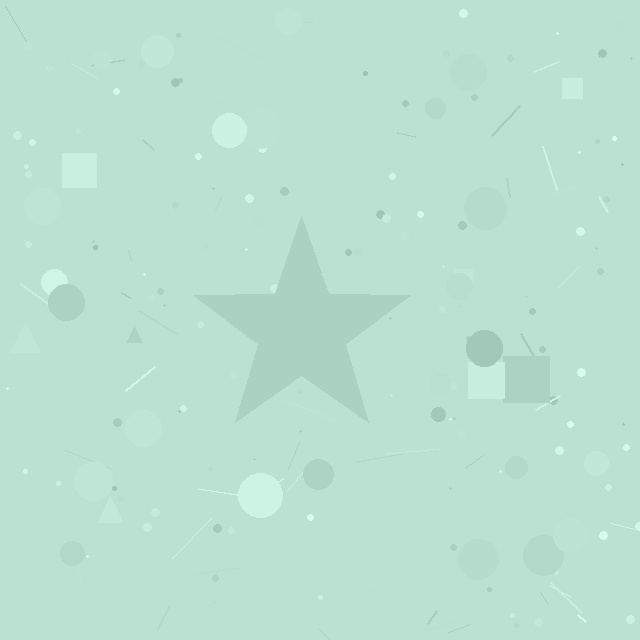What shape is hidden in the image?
A star is hidden in the image.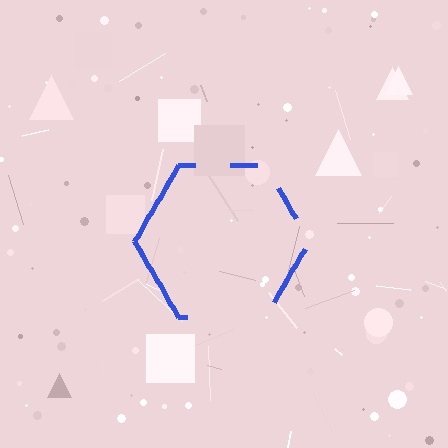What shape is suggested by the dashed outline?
The dashed outline suggests a hexagon.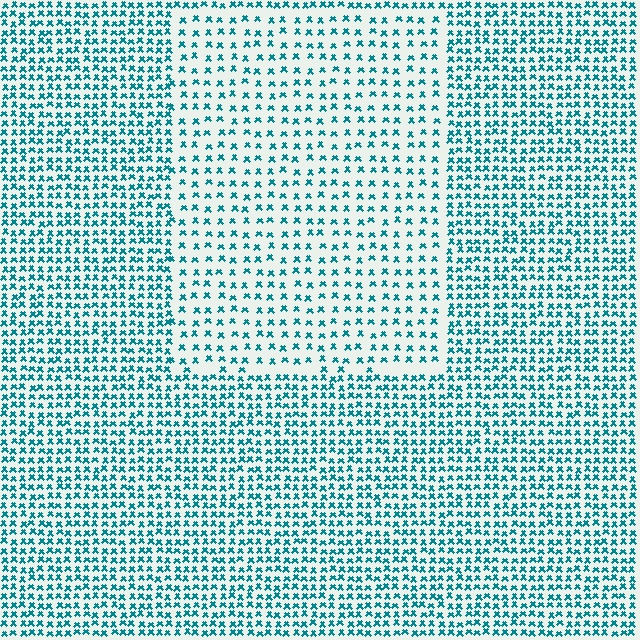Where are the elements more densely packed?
The elements are more densely packed outside the rectangle boundary.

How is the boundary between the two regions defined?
The boundary is defined by a change in element density (approximately 1.9x ratio). All elements are the same color, size, and shape.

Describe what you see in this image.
The image contains small teal elements arranged at two different densities. A rectangle-shaped region is visible where the elements are less densely packed than the surrounding area.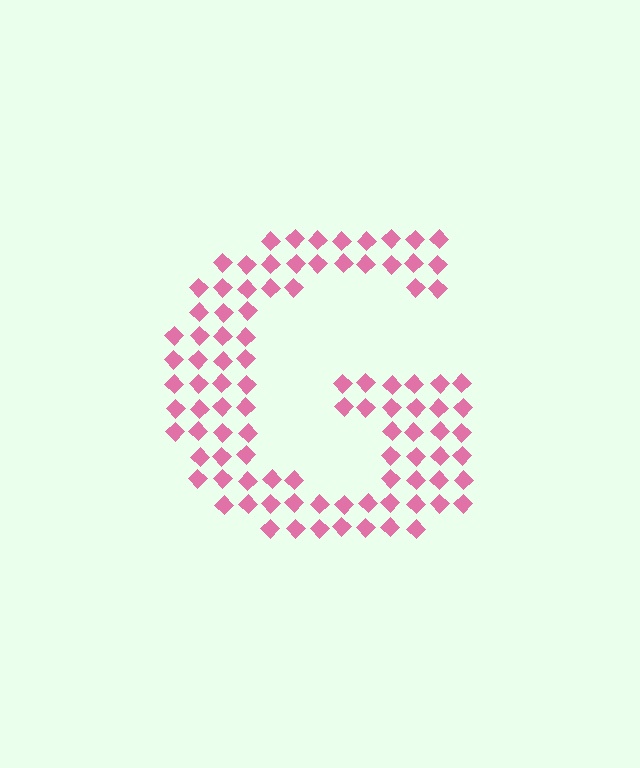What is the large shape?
The large shape is the letter G.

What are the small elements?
The small elements are diamonds.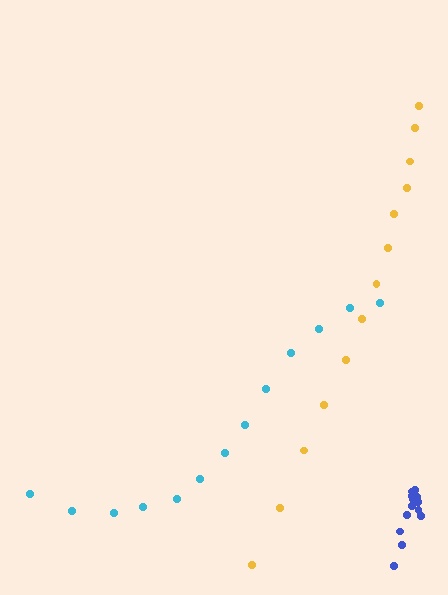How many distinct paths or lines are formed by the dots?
There are 3 distinct paths.